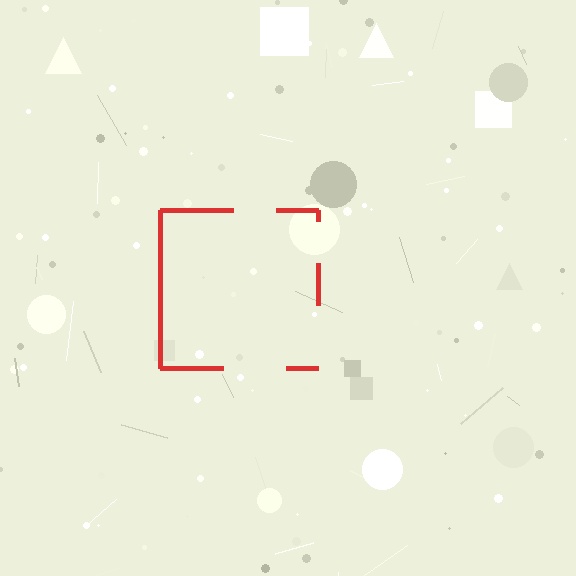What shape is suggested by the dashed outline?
The dashed outline suggests a square.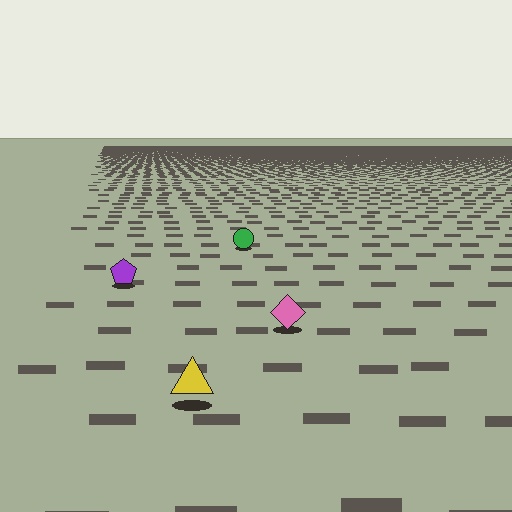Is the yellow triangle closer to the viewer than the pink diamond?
Yes. The yellow triangle is closer — you can tell from the texture gradient: the ground texture is coarser near it.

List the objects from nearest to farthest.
From nearest to farthest: the yellow triangle, the pink diamond, the purple pentagon, the green circle.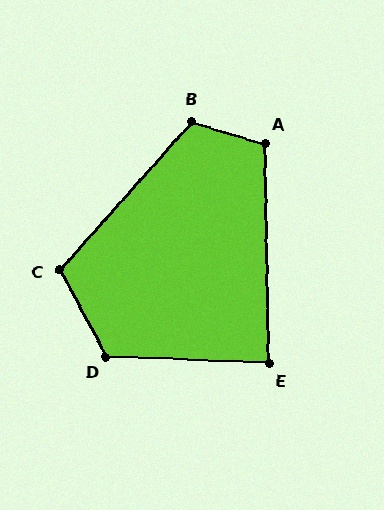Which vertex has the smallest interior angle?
E, at approximately 86 degrees.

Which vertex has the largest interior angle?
D, at approximately 121 degrees.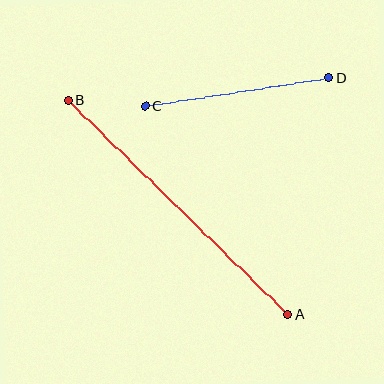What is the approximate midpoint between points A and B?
The midpoint is at approximately (178, 208) pixels.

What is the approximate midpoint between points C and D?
The midpoint is at approximately (237, 92) pixels.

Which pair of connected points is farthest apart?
Points A and B are farthest apart.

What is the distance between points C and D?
The distance is approximately 186 pixels.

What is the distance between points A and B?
The distance is approximately 307 pixels.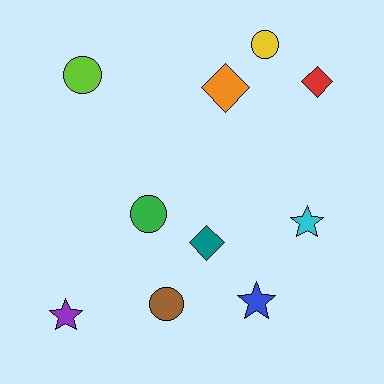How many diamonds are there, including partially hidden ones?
There are 3 diamonds.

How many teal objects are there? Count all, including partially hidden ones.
There is 1 teal object.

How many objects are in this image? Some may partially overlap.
There are 10 objects.